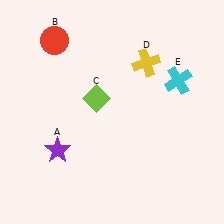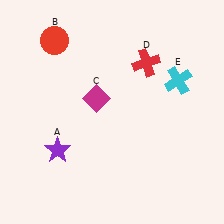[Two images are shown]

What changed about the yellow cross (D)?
In Image 1, D is yellow. In Image 2, it changed to red.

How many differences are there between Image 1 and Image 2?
There are 2 differences between the two images.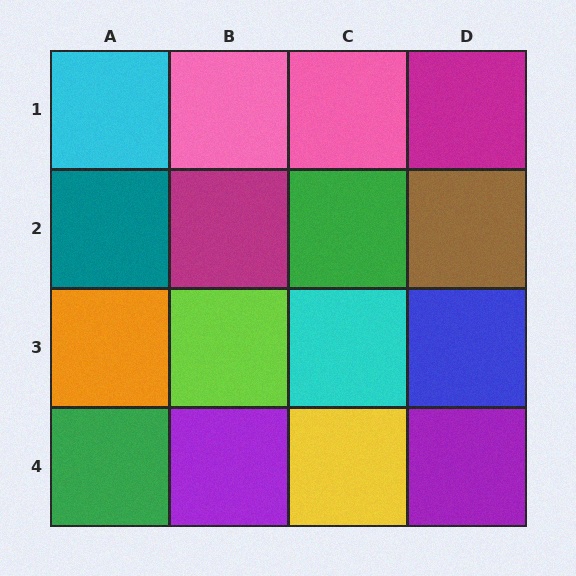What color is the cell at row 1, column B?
Pink.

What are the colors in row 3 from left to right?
Orange, lime, cyan, blue.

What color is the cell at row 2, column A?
Teal.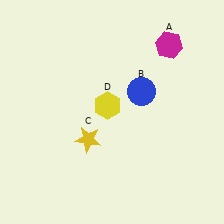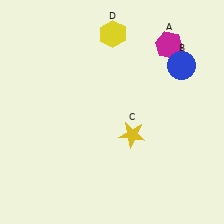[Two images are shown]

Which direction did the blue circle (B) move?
The blue circle (B) moved right.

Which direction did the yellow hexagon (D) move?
The yellow hexagon (D) moved up.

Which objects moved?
The objects that moved are: the blue circle (B), the yellow star (C), the yellow hexagon (D).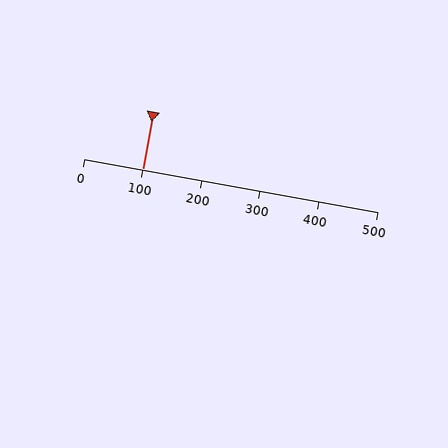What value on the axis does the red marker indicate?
The marker indicates approximately 100.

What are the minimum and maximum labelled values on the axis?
The axis runs from 0 to 500.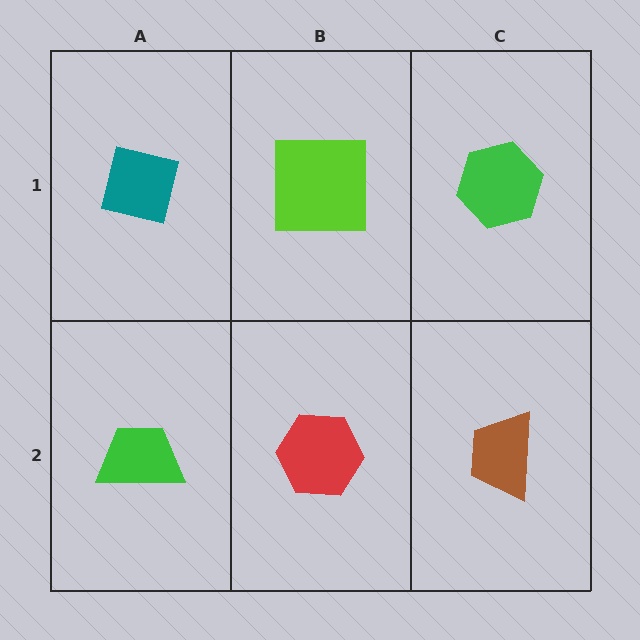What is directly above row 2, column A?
A teal square.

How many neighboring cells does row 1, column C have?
2.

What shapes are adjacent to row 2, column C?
A green hexagon (row 1, column C), a red hexagon (row 2, column B).